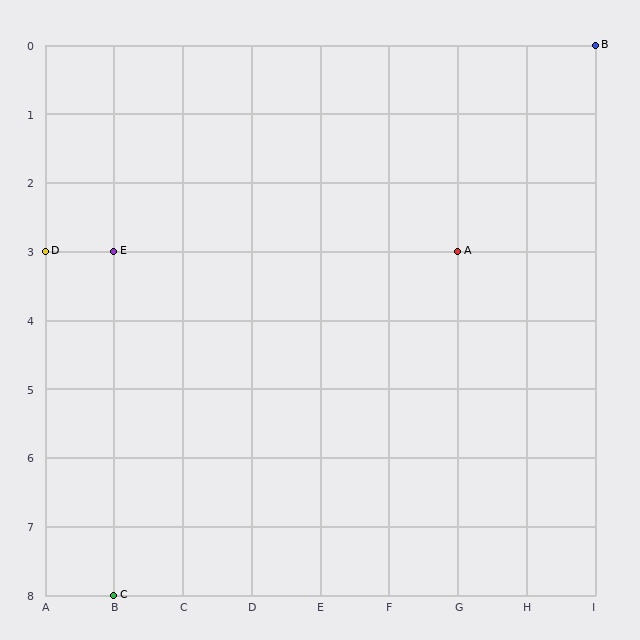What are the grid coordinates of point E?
Point E is at grid coordinates (B, 3).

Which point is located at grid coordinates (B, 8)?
Point C is at (B, 8).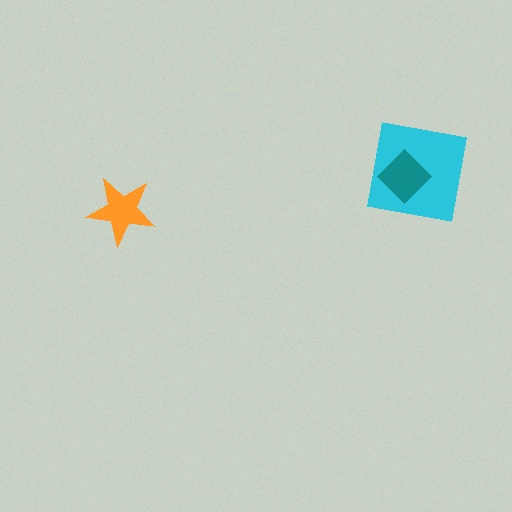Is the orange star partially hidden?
No, no other shape covers it.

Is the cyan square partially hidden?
Yes, it is partially covered by another shape.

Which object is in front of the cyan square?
The teal diamond is in front of the cyan square.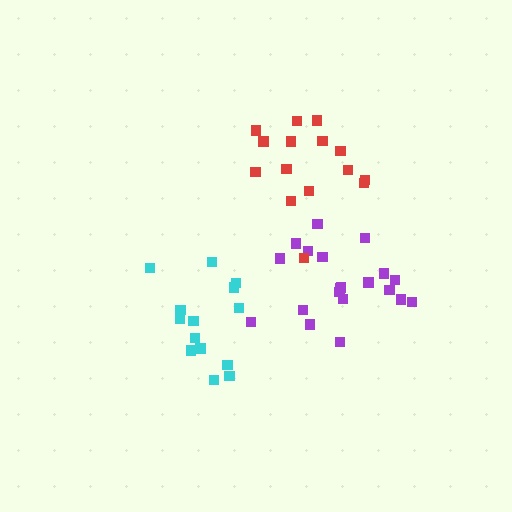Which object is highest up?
The red cluster is topmost.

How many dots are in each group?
Group 1: 14 dots, Group 2: 20 dots, Group 3: 15 dots (49 total).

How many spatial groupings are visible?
There are 3 spatial groupings.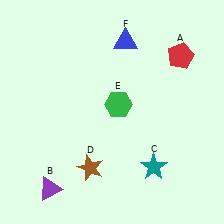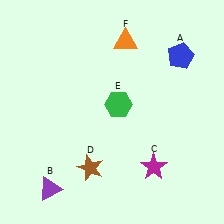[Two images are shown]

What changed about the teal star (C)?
In Image 1, C is teal. In Image 2, it changed to magenta.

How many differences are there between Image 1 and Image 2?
There are 3 differences between the two images.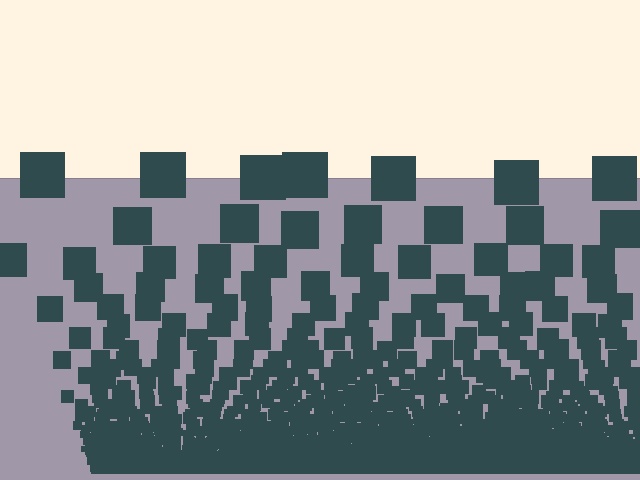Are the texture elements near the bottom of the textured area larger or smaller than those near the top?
Smaller. The gradient is inverted — elements near the bottom are smaller and denser.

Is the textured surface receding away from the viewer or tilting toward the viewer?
The surface appears to tilt toward the viewer. Texture elements get larger and sparser toward the top.